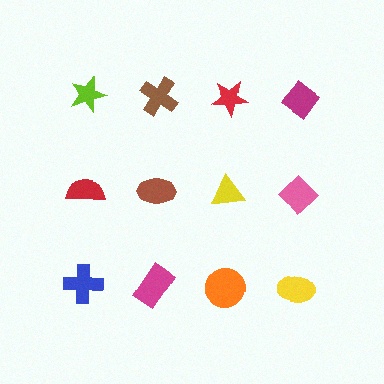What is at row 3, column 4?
A yellow ellipse.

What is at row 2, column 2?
A brown ellipse.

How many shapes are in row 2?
4 shapes.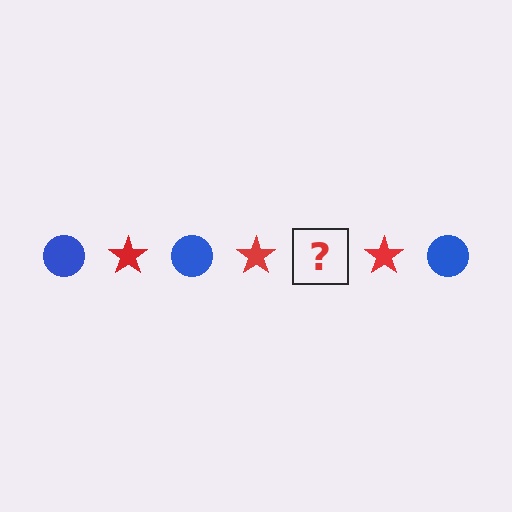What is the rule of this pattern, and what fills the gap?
The rule is that the pattern alternates between blue circle and red star. The gap should be filled with a blue circle.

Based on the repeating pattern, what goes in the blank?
The blank should be a blue circle.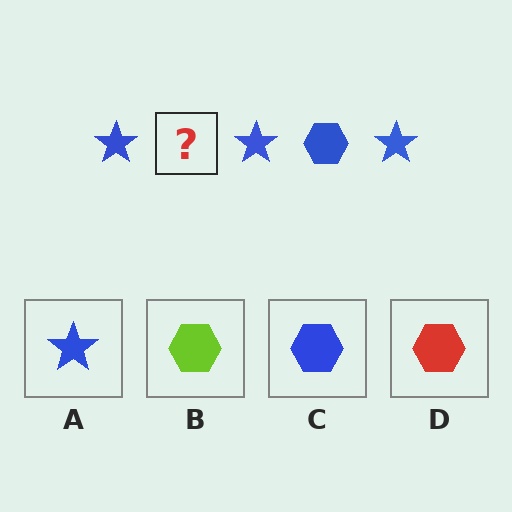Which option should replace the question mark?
Option C.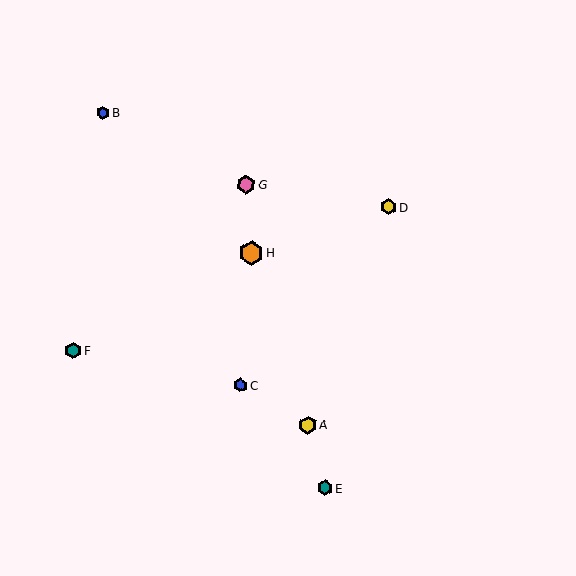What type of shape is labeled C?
Shape C is a blue hexagon.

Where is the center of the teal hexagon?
The center of the teal hexagon is at (325, 488).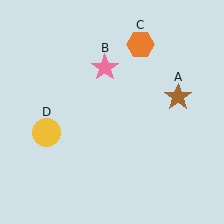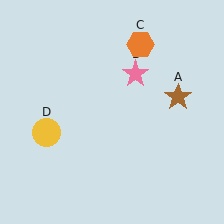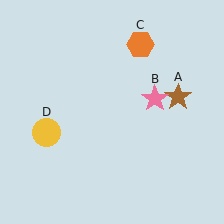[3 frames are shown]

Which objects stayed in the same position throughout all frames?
Brown star (object A) and orange hexagon (object C) and yellow circle (object D) remained stationary.